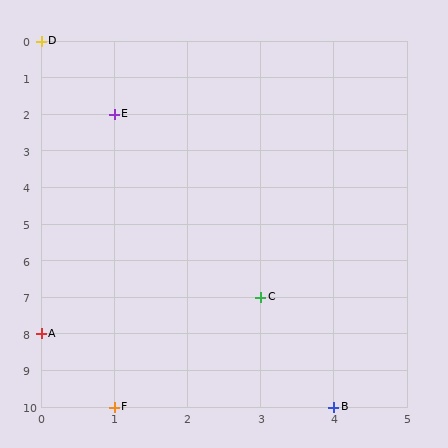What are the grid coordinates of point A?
Point A is at grid coordinates (0, 8).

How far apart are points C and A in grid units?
Points C and A are 3 columns and 1 row apart (about 3.2 grid units diagonally).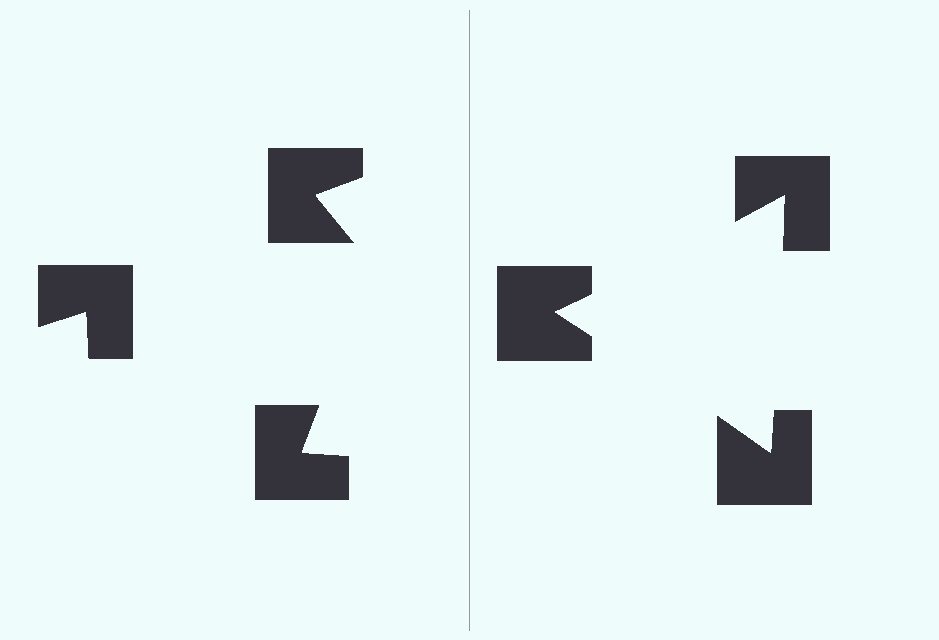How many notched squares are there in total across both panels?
6 — 3 on each side.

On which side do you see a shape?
An illusory triangle appears on the right side. On the left side the wedge cuts are rotated, so no coherent shape forms.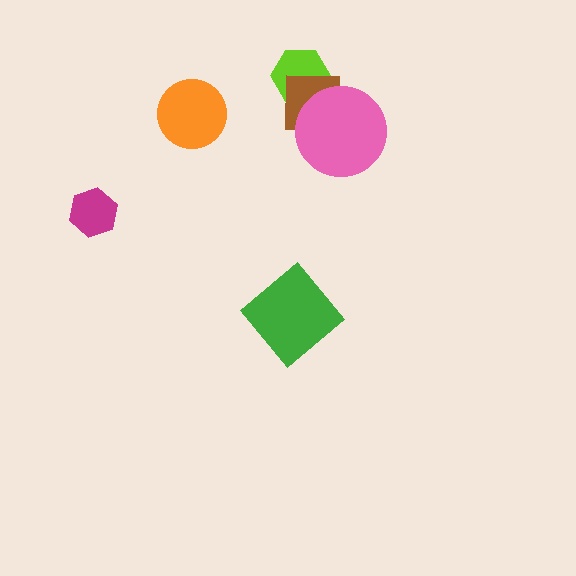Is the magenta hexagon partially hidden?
No, no other shape covers it.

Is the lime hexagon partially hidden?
Yes, it is partially covered by another shape.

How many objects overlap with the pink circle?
1 object overlaps with the pink circle.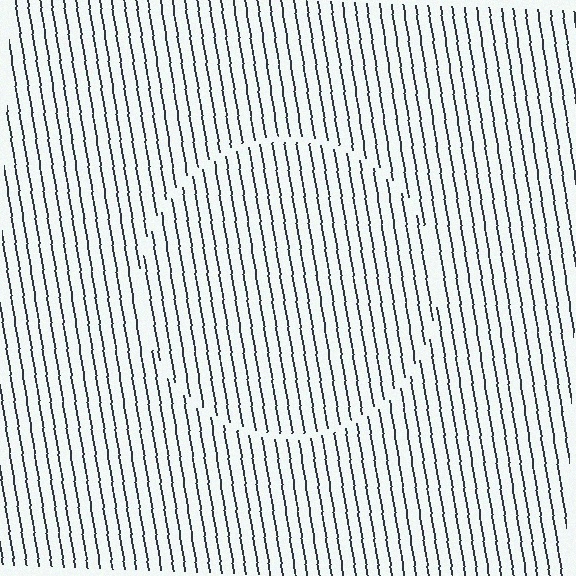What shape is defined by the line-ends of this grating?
An illusory circle. The interior of the shape contains the same grating, shifted by half a period — the contour is defined by the phase discontinuity where line-ends from the inner and outer gratings abut.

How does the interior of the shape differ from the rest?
The interior of the shape contains the same grating, shifted by half a period — the contour is defined by the phase discontinuity where line-ends from the inner and outer gratings abut.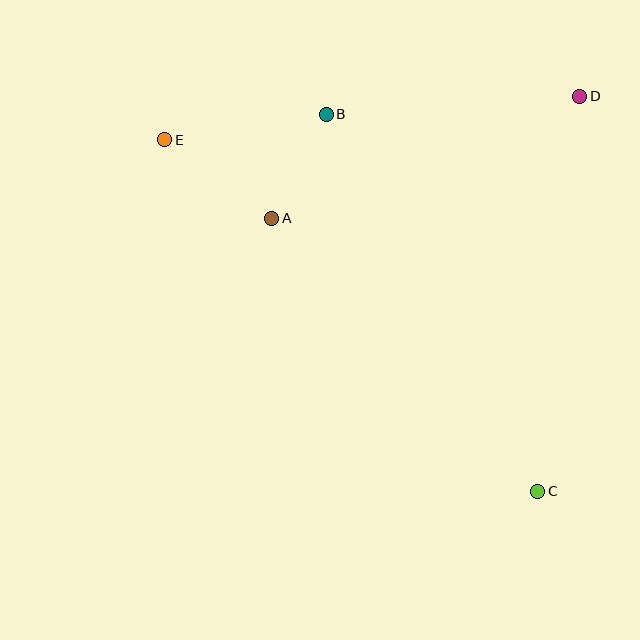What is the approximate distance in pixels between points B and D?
The distance between B and D is approximately 254 pixels.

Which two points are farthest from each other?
Points C and E are farthest from each other.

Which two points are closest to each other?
Points A and B are closest to each other.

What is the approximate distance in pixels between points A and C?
The distance between A and C is approximately 381 pixels.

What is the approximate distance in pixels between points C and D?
The distance between C and D is approximately 397 pixels.